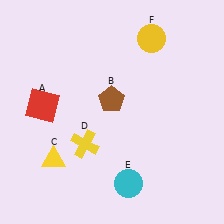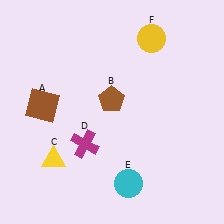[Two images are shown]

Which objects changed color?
A changed from red to brown. D changed from yellow to magenta.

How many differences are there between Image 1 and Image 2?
There are 2 differences between the two images.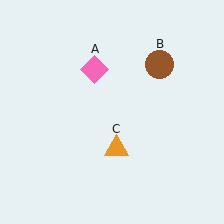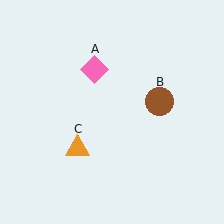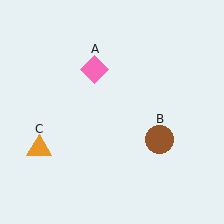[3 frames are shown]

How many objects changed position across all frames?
2 objects changed position: brown circle (object B), orange triangle (object C).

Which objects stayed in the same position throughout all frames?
Pink diamond (object A) remained stationary.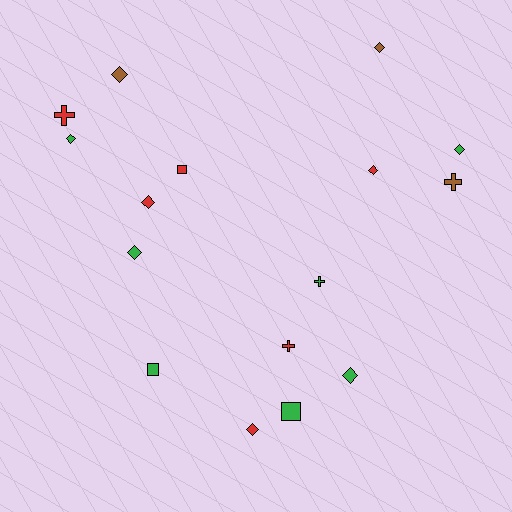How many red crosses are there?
There are 2 red crosses.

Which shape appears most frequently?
Diamond, with 9 objects.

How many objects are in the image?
There are 16 objects.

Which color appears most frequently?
Green, with 7 objects.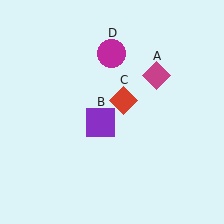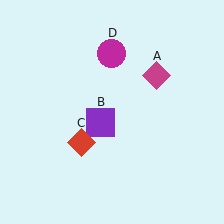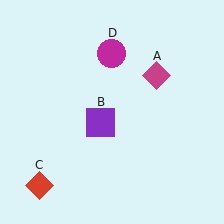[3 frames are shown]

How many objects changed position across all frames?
1 object changed position: red diamond (object C).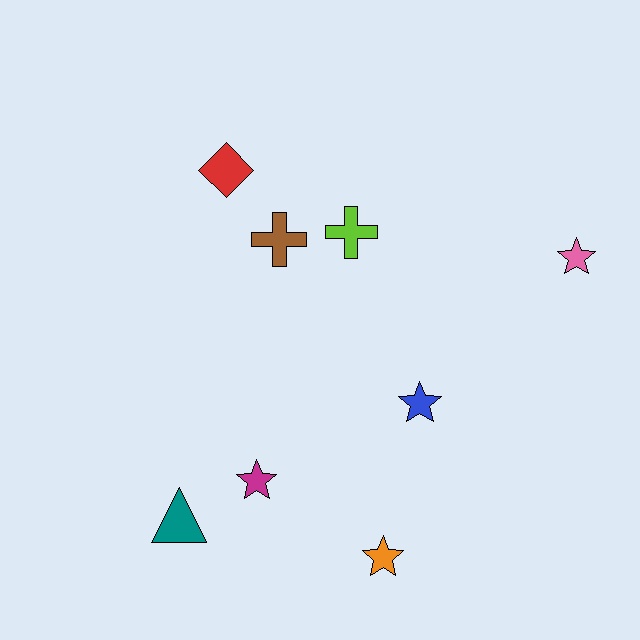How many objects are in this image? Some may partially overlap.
There are 8 objects.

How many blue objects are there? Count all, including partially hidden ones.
There is 1 blue object.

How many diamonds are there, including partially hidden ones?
There is 1 diamond.